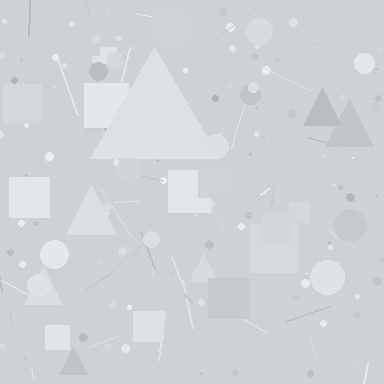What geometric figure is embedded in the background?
A triangle is embedded in the background.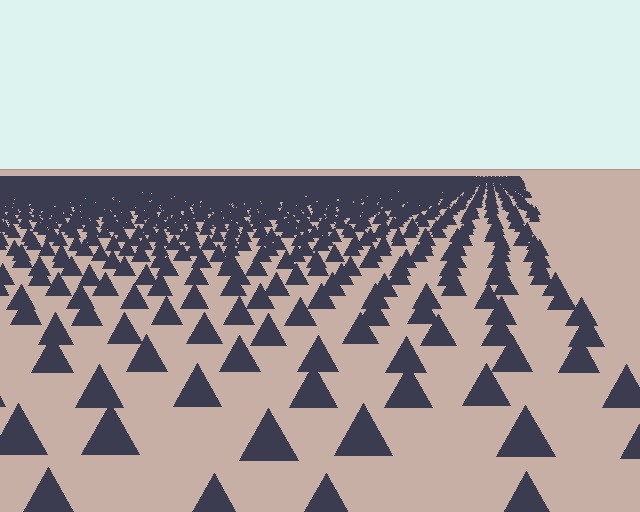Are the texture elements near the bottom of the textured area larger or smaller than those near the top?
Larger. Near the bottom, elements are closer to the viewer and appear at a bigger on-screen size.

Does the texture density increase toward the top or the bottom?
Density increases toward the top.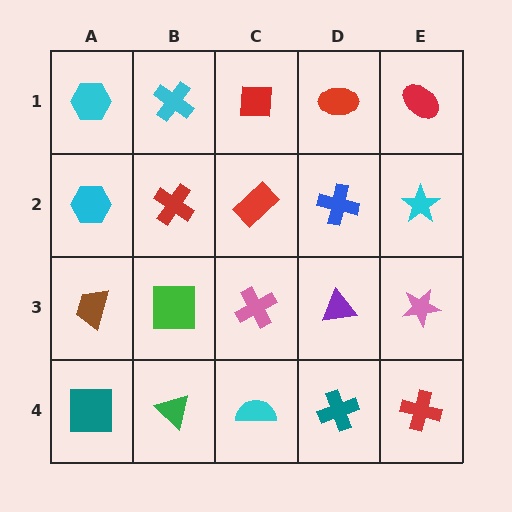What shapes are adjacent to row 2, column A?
A cyan hexagon (row 1, column A), a brown trapezoid (row 3, column A), a red cross (row 2, column B).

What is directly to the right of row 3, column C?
A purple triangle.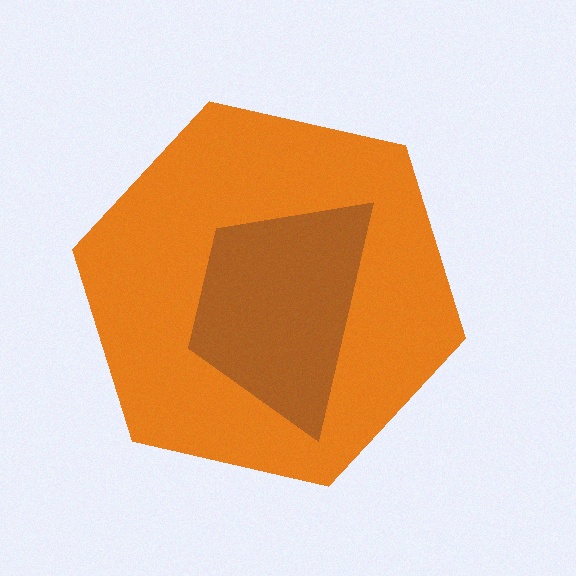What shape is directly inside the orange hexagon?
The brown trapezoid.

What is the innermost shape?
The brown trapezoid.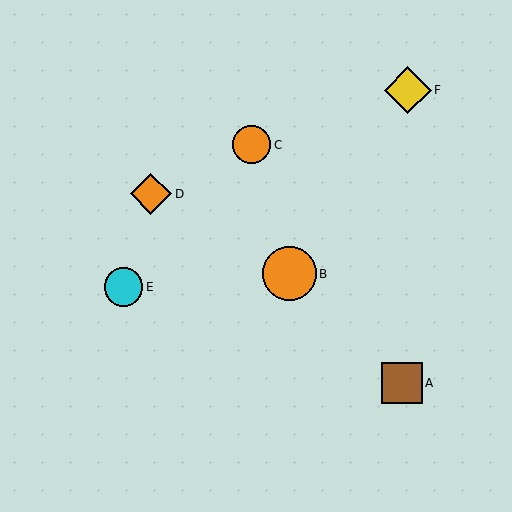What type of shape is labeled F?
Shape F is a yellow diamond.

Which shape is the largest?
The orange circle (labeled B) is the largest.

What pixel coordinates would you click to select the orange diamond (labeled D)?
Click at (151, 194) to select the orange diamond D.